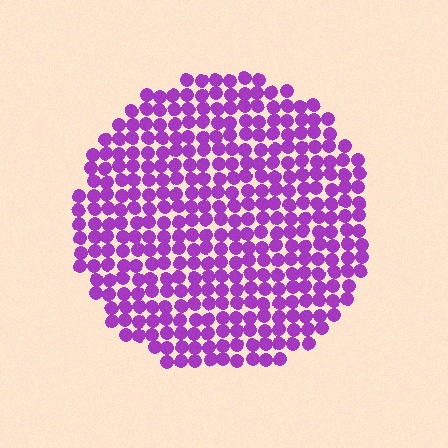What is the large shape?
The large shape is a circle.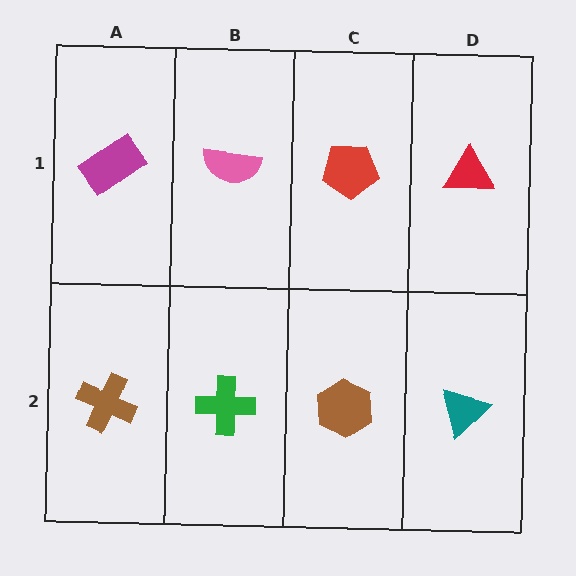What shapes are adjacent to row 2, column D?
A red triangle (row 1, column D), a brown hexagon (row 2, column C).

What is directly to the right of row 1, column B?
A red pentagon.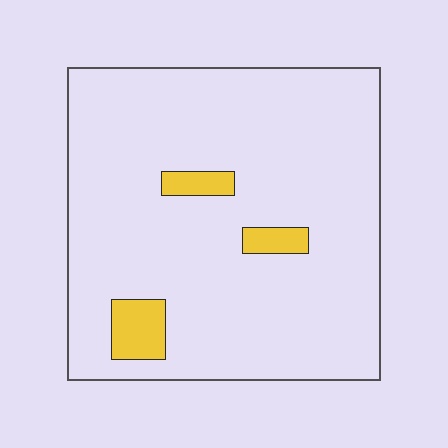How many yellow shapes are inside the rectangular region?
3.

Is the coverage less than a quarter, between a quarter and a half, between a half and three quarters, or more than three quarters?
Less than a quarter.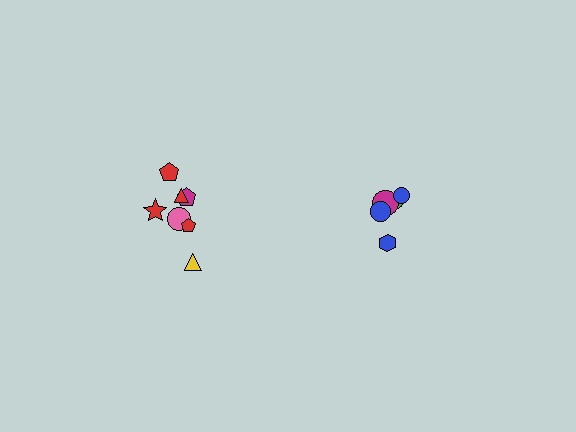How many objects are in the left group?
There are 7 objects.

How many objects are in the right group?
There are 5 objects.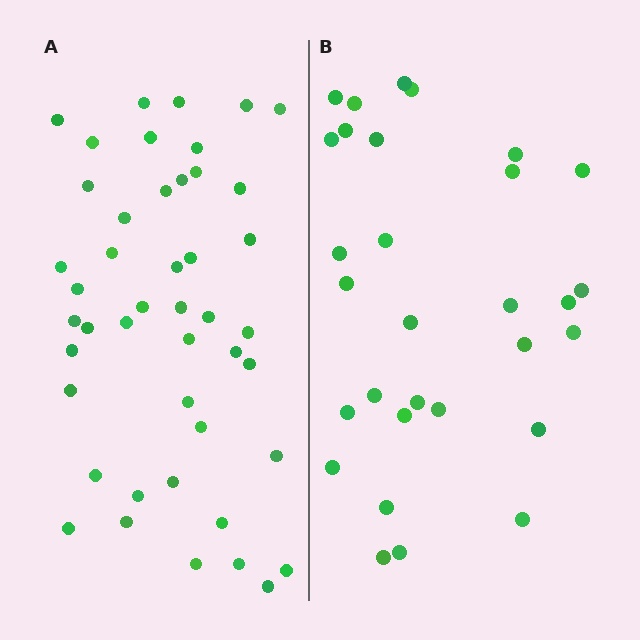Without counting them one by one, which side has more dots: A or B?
Region A (the left region) has more dots.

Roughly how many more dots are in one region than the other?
Region A has approximately 15 more dots than region B.